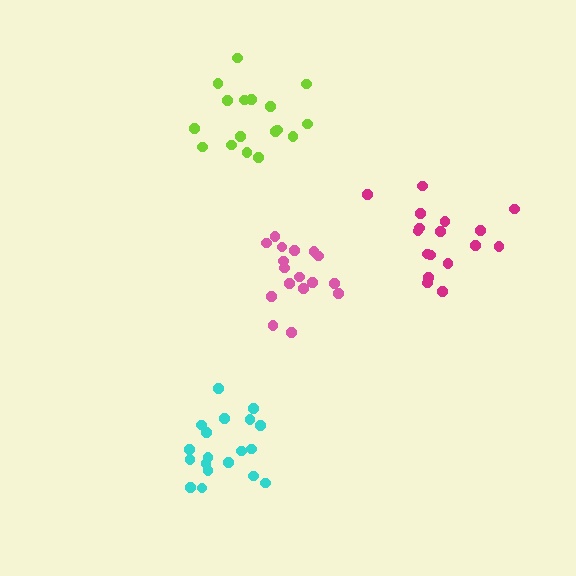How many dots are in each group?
Group 1: 17 dots, Group 2: 17 dots, Group 3: 18 dots, Group 4: 20 dots (72 total).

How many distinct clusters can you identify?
There are 4 distinct clusters.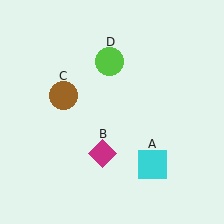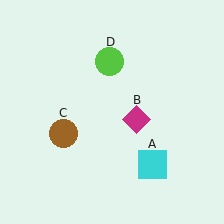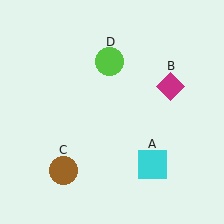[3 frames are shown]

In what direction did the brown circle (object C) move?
The brown circle (object C) moved down.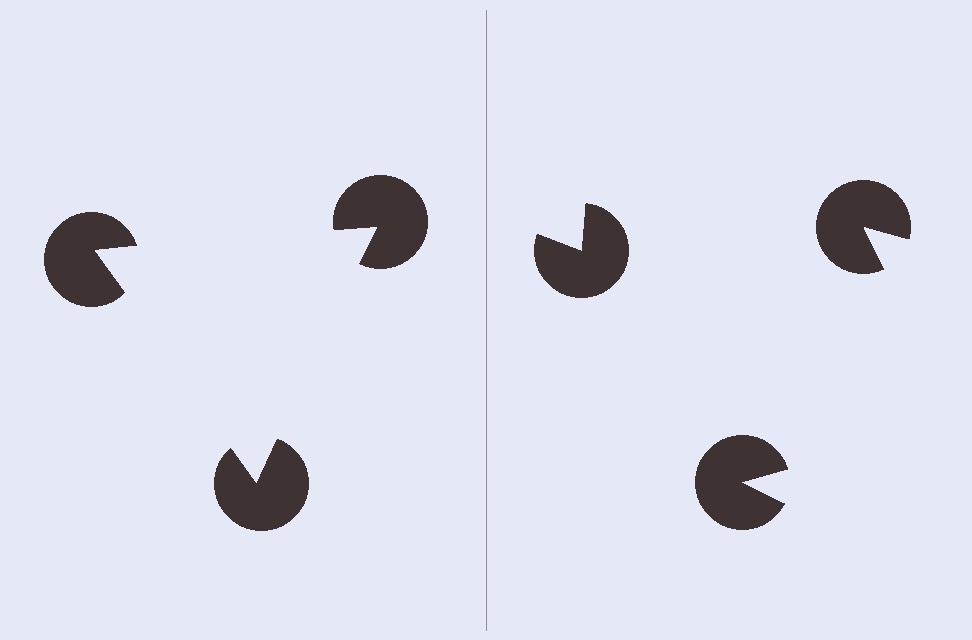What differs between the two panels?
The pac-man discs are positioned identically on both sides; only the wedge orientations differ. On the left they align to a triangle; on the right they are misaligned.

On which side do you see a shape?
An illusory triangle appears on the left side. On the right side the wedge cuts are rotated, so no coherent shape forms.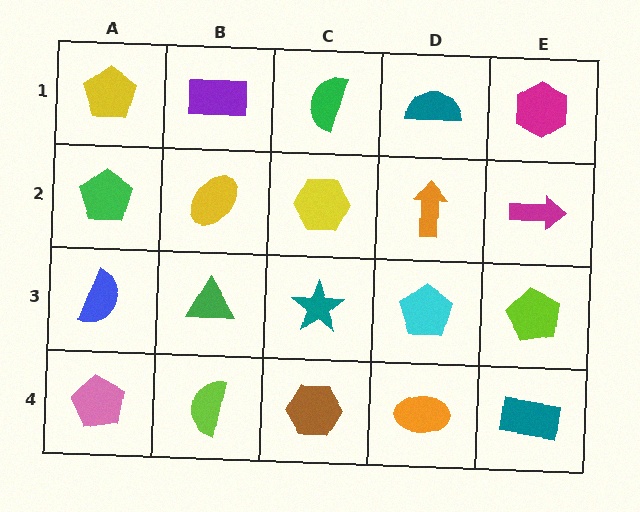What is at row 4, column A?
A pink pentagon.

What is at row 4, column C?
A brown hexagon.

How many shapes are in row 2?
5 shapes.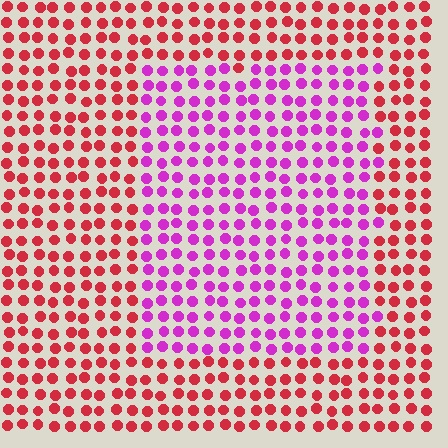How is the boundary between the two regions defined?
The boundary is defined purely by a slight shift in hue (about 51 degrees). Spacing, size, and orientation are identical on both sides.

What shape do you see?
I see a rectangle.